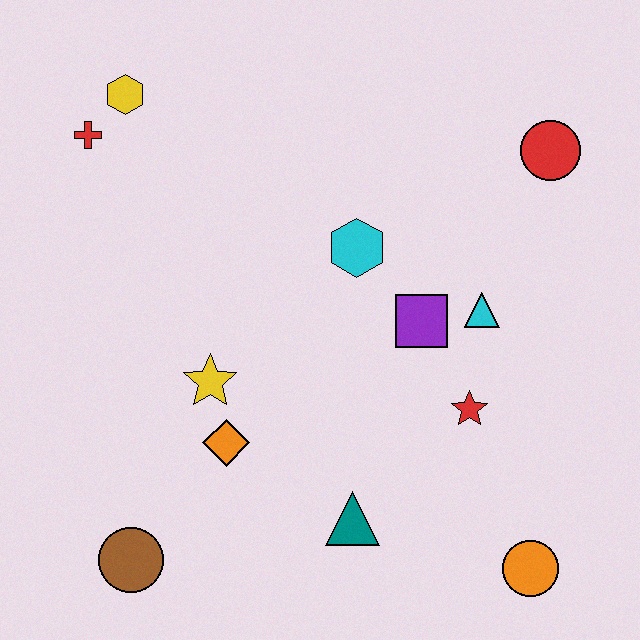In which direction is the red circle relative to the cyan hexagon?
The red circle is to the right of the cyan hexagon.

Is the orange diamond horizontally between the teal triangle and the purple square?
No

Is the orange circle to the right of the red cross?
Yes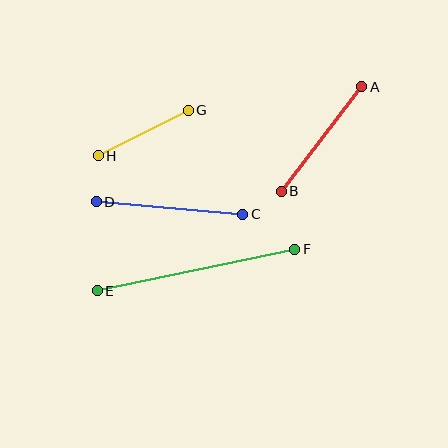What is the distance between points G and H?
The distance is approximately 101 pixels.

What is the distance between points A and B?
The distance is approximately 132 pixels.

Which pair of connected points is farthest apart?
Points E and F are farthest apart.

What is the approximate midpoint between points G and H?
The midpoint is at approximately (143, 133) pixels.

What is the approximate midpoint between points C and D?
The midpoint is at approximately (170, 208) pixels.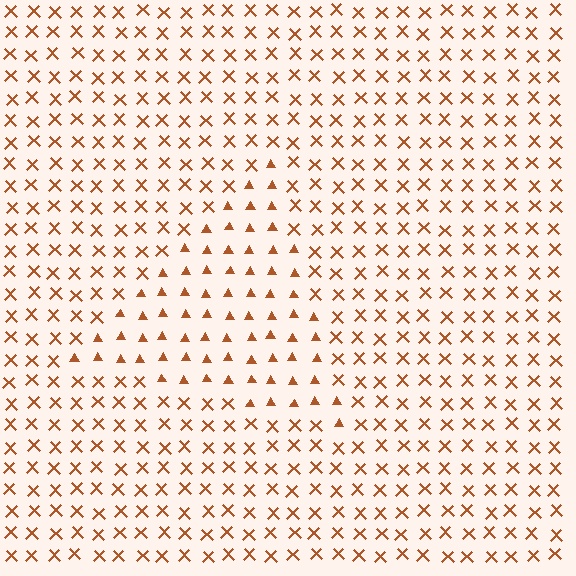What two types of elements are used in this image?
The image uses triangles inside the triangle region and X marks outside it.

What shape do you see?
I see a triangle.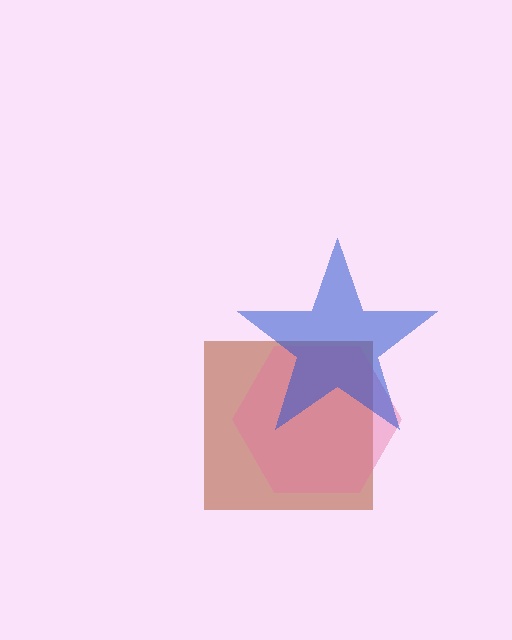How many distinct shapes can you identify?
There are 3 distinct shapes: a brown square, a pink hexagon, a blue star.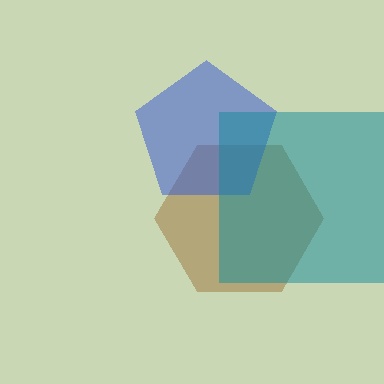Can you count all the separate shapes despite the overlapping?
Yes, there are 3 separate shapes.